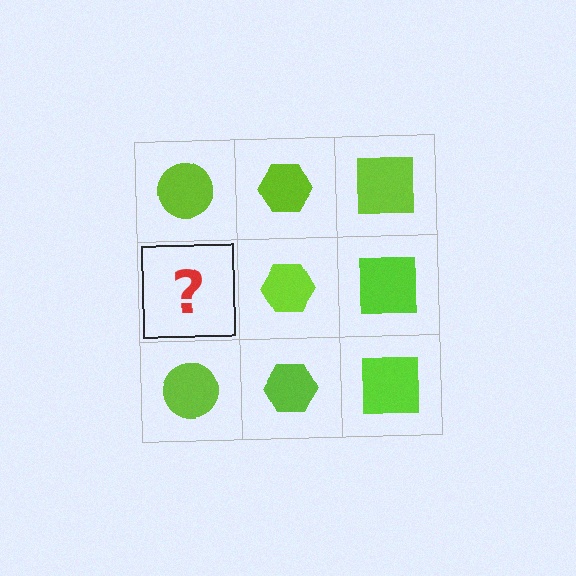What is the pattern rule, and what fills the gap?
The rule is that each column has a consistent shape. The gap should be filled with a lime circle.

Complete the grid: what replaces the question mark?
The question mark should be replaced with a lime circle.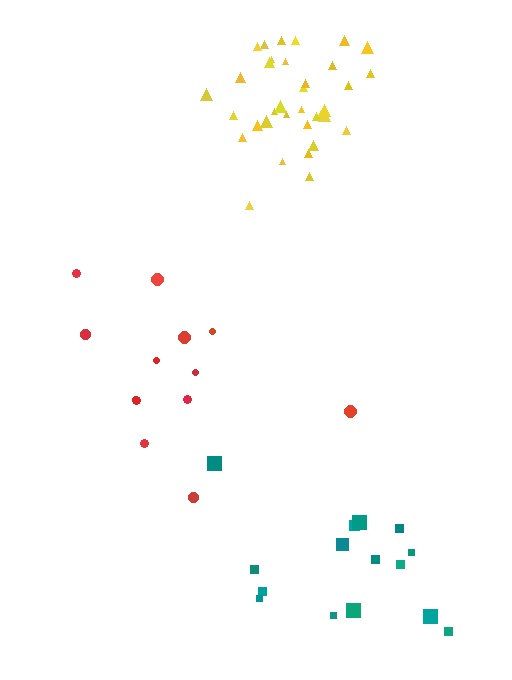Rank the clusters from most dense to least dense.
yellow, teal, red.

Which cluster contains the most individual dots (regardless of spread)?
Yellow (35).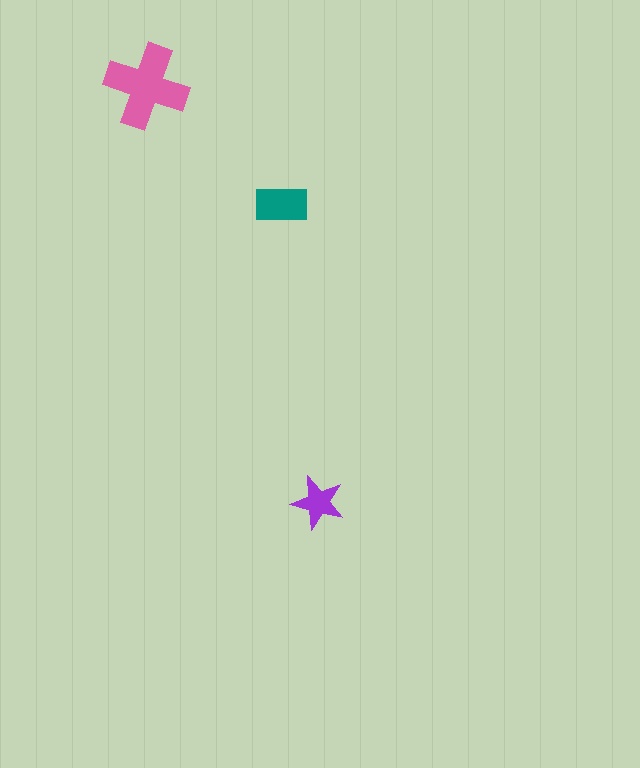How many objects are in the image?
There are 3 objects in the image.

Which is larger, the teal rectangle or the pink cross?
The pink cross.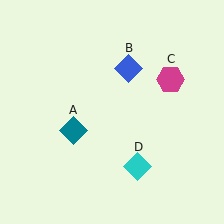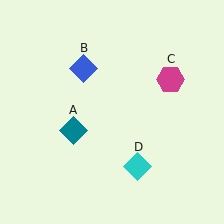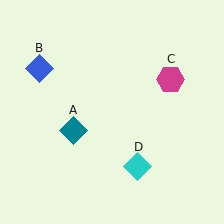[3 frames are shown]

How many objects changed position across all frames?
1 object changed position: blue diamond (object B).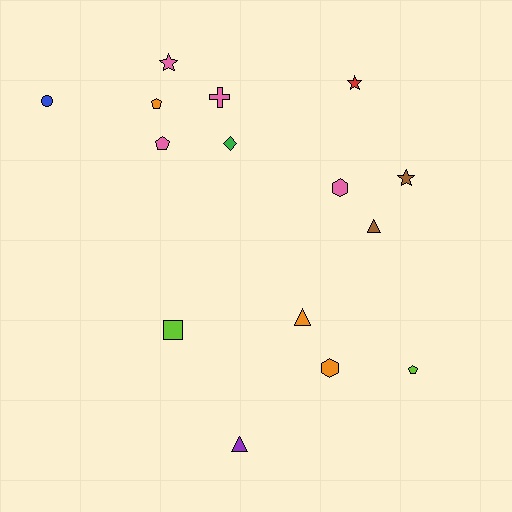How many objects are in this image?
There are 15 objects.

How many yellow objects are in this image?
There are no yellow objects.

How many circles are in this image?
There is 1 circle.